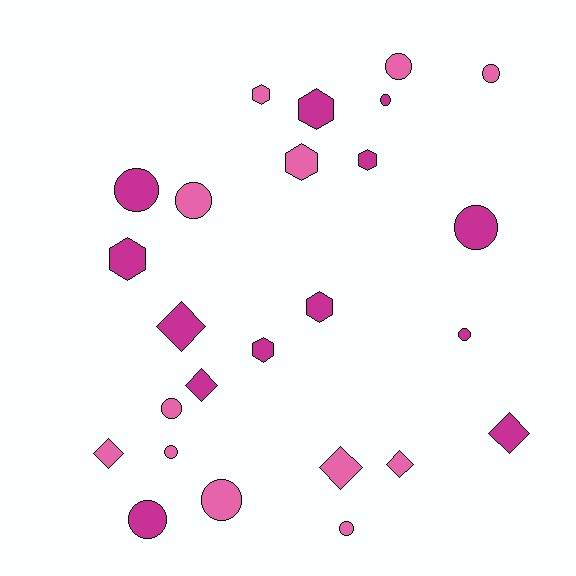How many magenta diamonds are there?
There are 3 magenta diamonds.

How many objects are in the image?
There are 25 objects.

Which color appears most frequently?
Magenta, with 13 objects.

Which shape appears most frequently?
Circle, with 12 objects.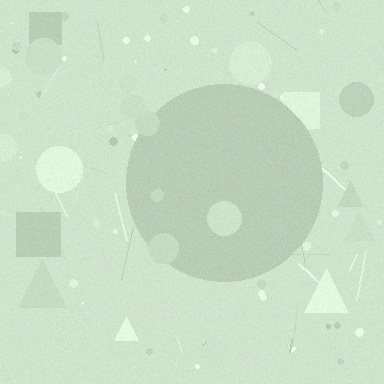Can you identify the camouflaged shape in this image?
The camouflaged shape is a circle.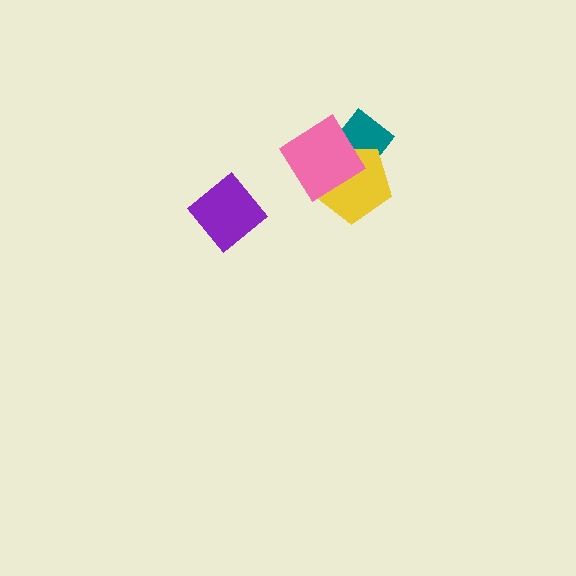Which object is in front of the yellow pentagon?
The pink diamond is in front of the yellow pentagon.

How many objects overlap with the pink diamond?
2 objects overlap with the pink diamond.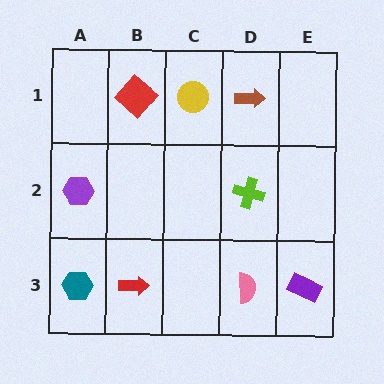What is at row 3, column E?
A purple rectangle.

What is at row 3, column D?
A pink semicircle.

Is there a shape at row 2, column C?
No, that cell is empty.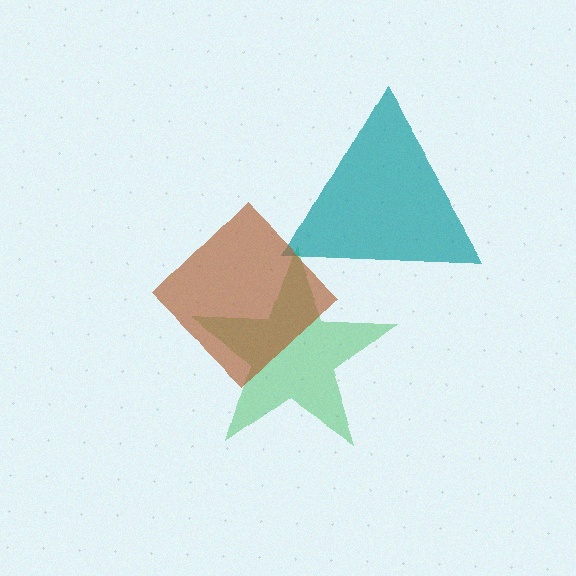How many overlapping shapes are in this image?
There are 3 overlapping shapes in the image.